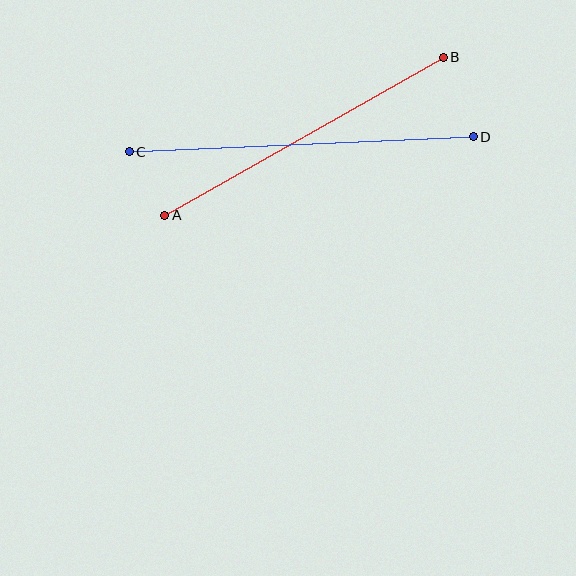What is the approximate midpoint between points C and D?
The midpoint is at approximately (301, 144) pixels.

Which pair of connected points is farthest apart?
Points C and D are farthest apart.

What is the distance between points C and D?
The distance is approximately 345 pixels.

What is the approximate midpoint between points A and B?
The midpoint is at approximately (304, 136) pixels.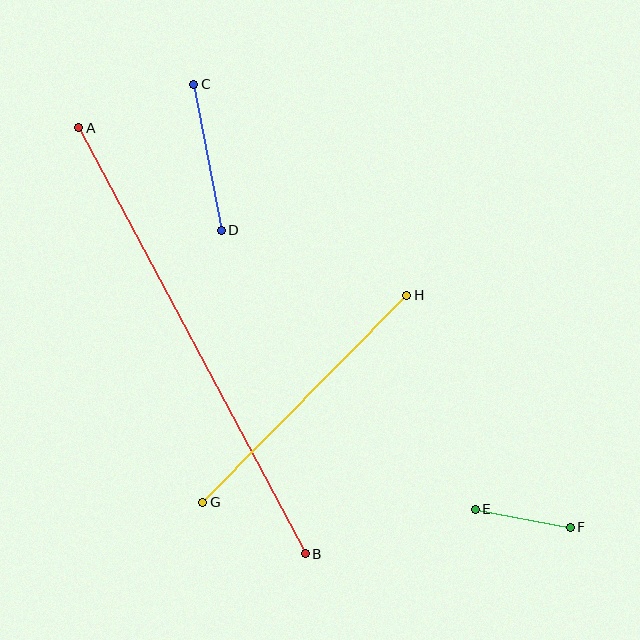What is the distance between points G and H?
The distance is approximately 291 pixels.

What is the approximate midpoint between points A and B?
The midpoint is at approximately (192, 341) pixels.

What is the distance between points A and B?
The distance is approximately 482 pixels.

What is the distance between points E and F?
The distance is approximately 97 pixels.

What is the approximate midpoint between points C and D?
The midpoint is at approximately (207, 157) pixels.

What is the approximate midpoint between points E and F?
The midpoint is at approximately (523, 518) pixels.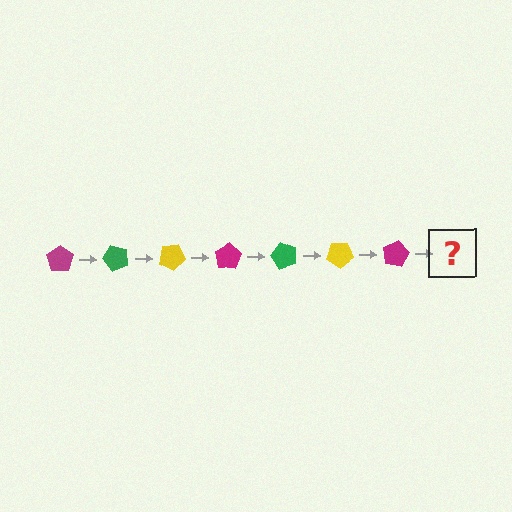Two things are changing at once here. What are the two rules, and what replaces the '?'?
The two rules are that it rotates 50 degrees each step and the color cycles through magenta, green, and yellow. The '?' should be a green pentagon, rotated 350 degrees from the start.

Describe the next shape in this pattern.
It should be a green pentagon, rotated 350 degrees from the start.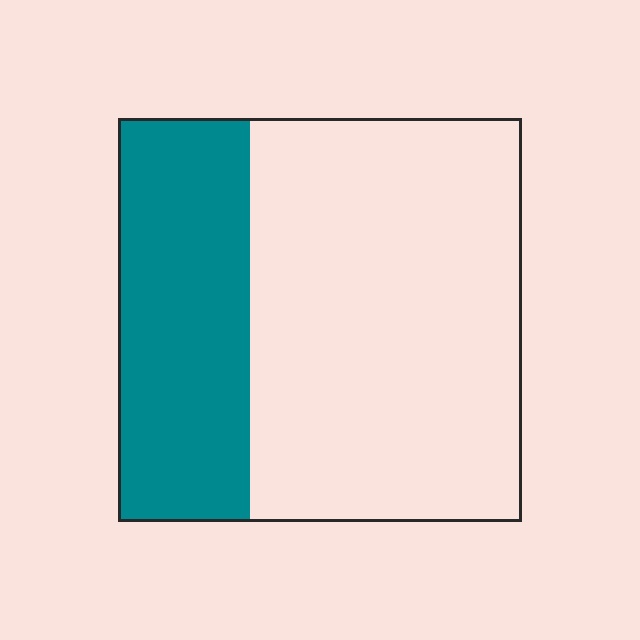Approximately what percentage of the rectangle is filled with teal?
Approximately 35%.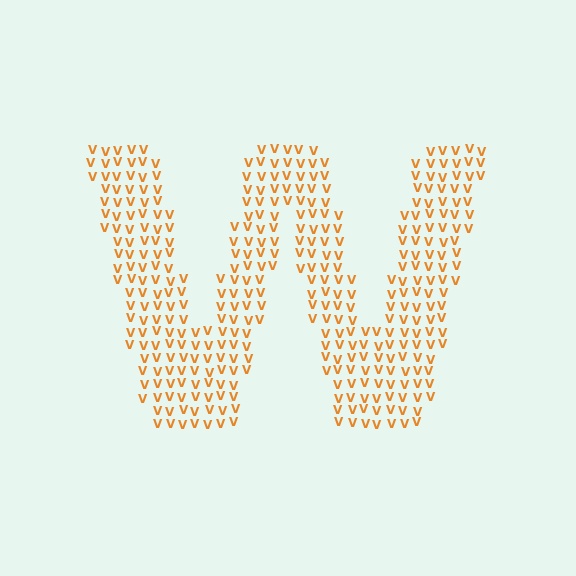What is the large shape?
The large shape is the letter W.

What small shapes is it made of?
It is made of small letter V's.